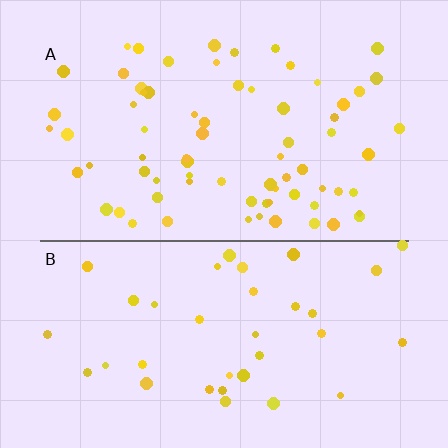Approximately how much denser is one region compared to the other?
Approximately 2.0× — region A over region B.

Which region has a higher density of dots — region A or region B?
A (the top).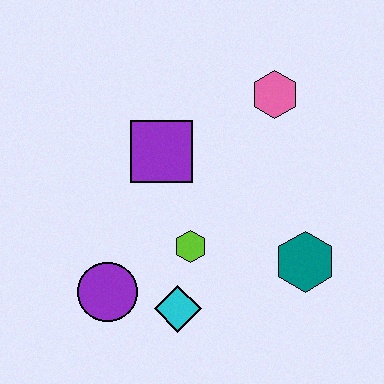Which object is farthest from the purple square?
The teal hexagon is farthest from the purple square.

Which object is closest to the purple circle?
The cyan diamond is closest to the purple circle.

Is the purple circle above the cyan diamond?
Yes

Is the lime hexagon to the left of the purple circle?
No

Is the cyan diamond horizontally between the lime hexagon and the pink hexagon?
No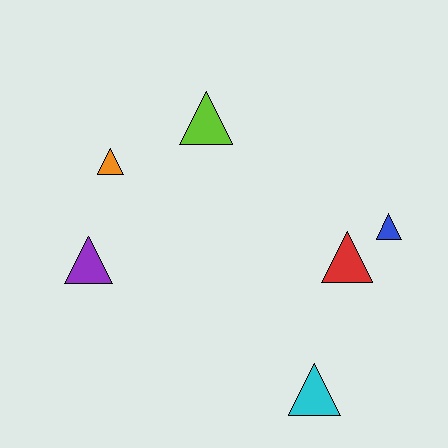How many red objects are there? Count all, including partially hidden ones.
There is 1 red object.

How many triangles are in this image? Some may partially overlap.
There are 6 triangles.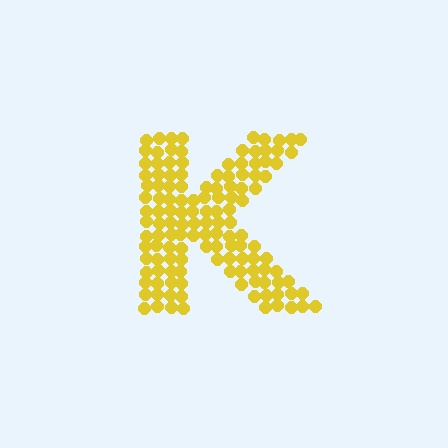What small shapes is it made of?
It is made of small circles.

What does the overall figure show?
The overall figure shows the letter K.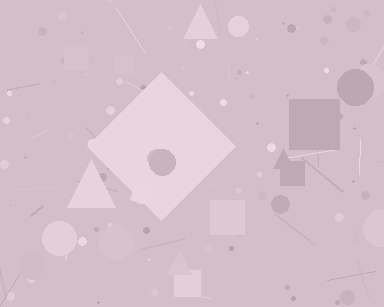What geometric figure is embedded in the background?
A diamond is embedded in the background.